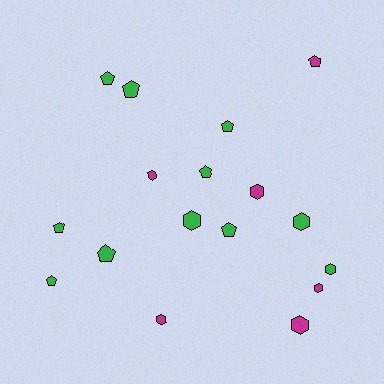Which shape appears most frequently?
Pentagon, with 9 objects.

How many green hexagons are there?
There are 3 green hexagons.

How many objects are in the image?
There are 17 objects.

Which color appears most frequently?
Green, with 11 objects.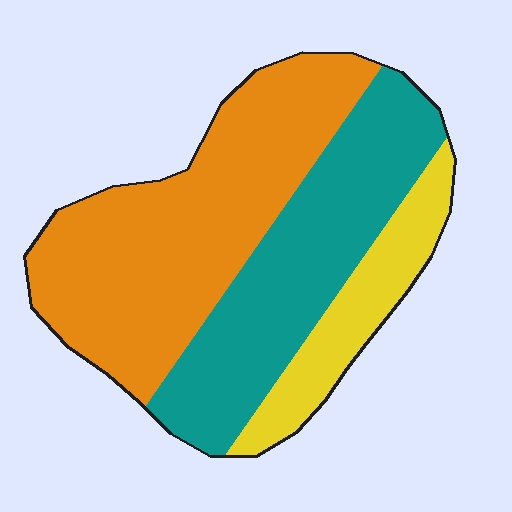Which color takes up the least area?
Yellow, at roughly 15%.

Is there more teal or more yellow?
Teal.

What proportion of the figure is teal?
Teal takes up about three eighths (3/8) of the figure.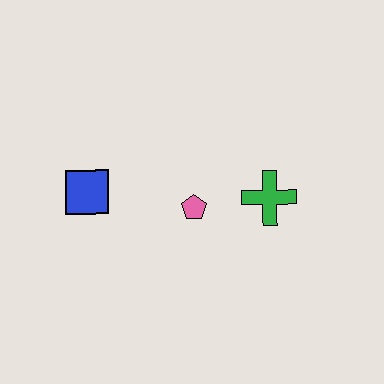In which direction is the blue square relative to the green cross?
The blue square is to the left of the green cross.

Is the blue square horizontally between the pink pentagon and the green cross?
No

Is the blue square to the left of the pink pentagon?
Yes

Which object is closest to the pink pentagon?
The green cross is closest to the pink pentagon.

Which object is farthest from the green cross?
The blue square is farthest from the green cross.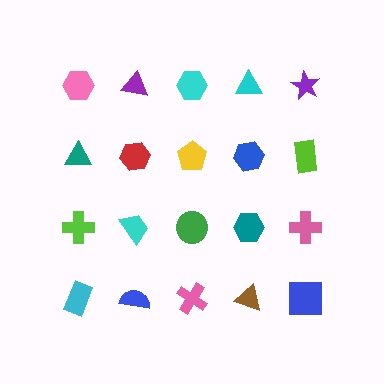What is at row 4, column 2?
A blue semicircle.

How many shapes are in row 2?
5 shapes.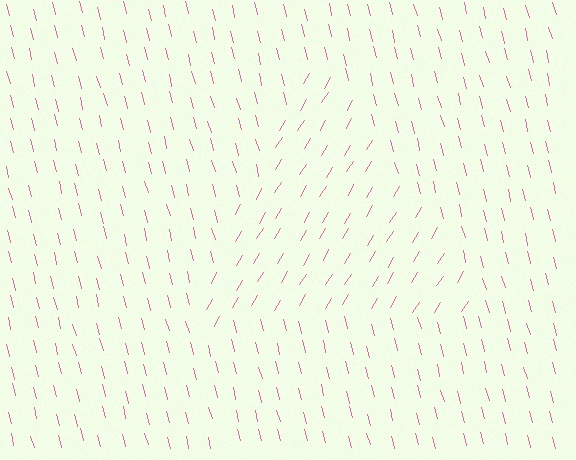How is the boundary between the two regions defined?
The boundary is defined purely by a change in line orientation (approximately 45 degrees difference). All lines are the same color and thickness.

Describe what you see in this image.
The image is filled with small pink line segments. A triangle region in the image has lines oriented differently from the surrounding lines, creating a visible texture boundary.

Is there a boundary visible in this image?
Yes, there is a texture boundary formed by a change in line orientation.